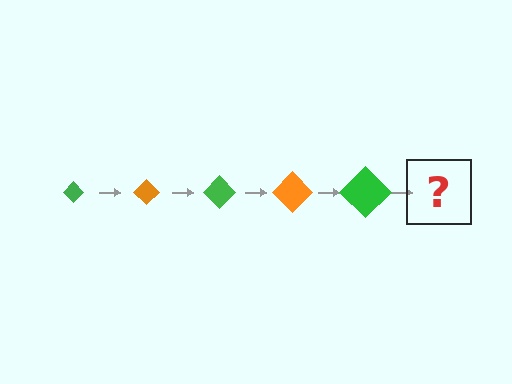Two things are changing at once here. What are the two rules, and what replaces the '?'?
The two rules are that the diamond grows larger each step and the color cycles through green and orange. The '?' should be an orange diamond, larger than the previous one.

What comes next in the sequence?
The next element should be an orange diamond, larger than the previous one.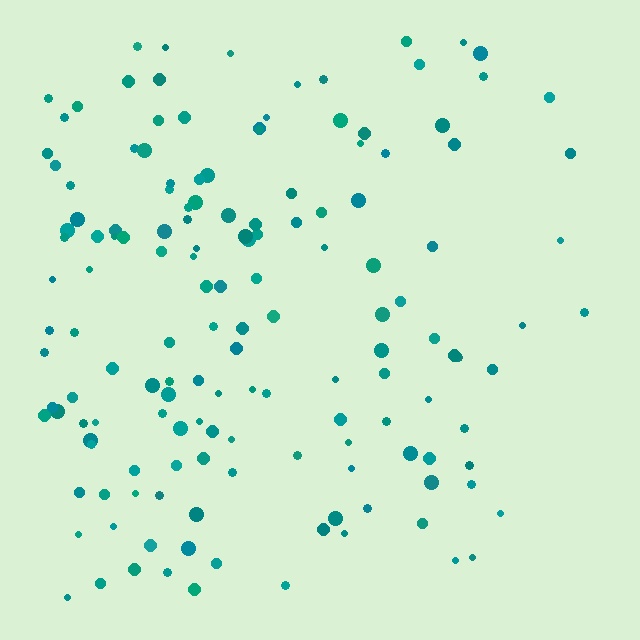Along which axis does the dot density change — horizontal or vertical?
Horizontal.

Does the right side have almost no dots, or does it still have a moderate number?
Still a moderate number, just noticeably fewer than the left.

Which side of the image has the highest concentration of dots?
The left.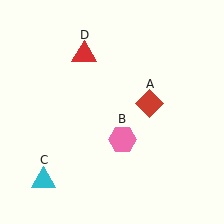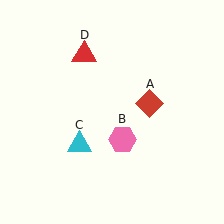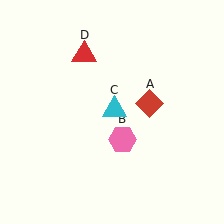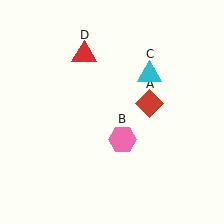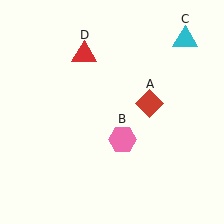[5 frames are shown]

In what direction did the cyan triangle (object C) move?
The cyan triangle (object C) moved up and to the right.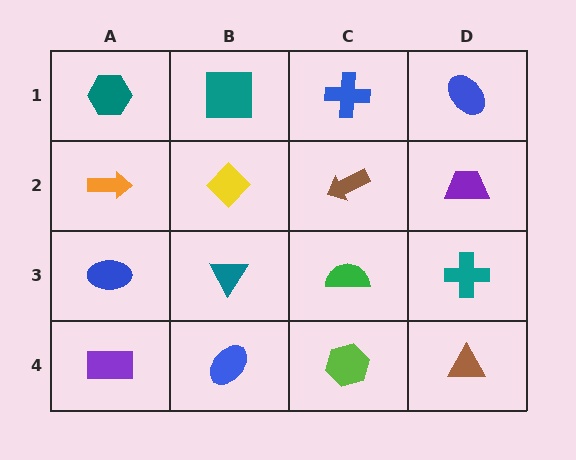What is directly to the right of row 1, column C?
A blue ellipse.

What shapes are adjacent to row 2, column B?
A teal square (row 1, column B), a teal triangle (row 3, column B), an orange arrow (row 2, column A), a brown arrow (row 2, column C).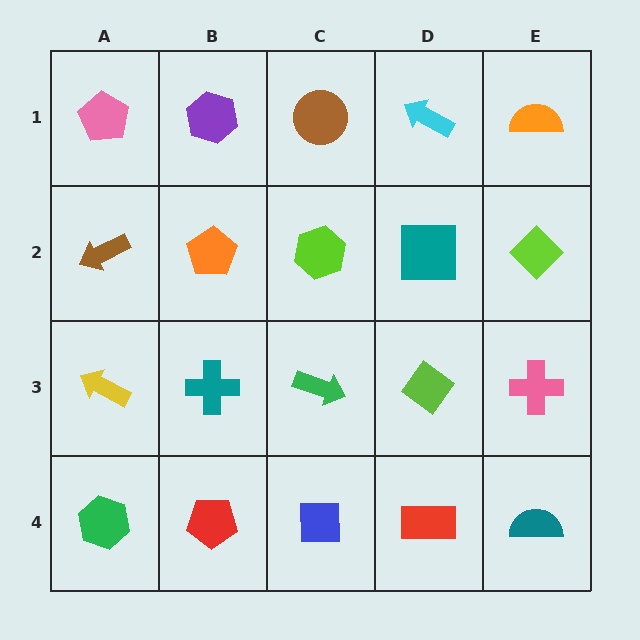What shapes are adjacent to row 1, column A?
A brown arrow (row 2, column A), a purple hexagon (row 1, column B).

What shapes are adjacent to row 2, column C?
A brown circle (row 1, column C), a green arrow (row 3, column C), an orange pentagon (row 2, column B), a teal square (row 2, column D).